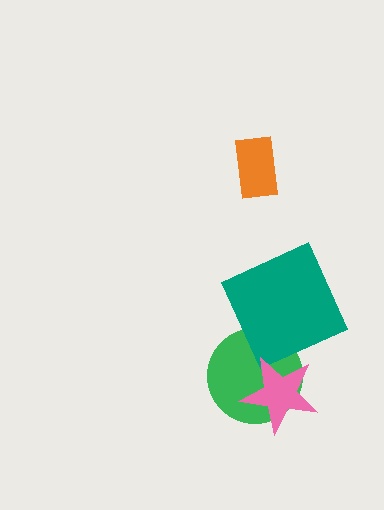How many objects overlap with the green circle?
2 objects overlap with the green circle.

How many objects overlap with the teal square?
1 object overlaps with the teal square.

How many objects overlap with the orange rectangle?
0 objects overlap with the orange rectangle.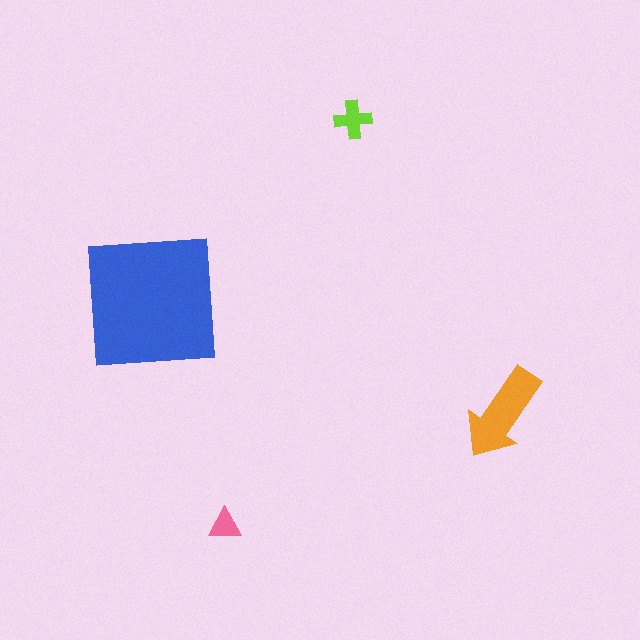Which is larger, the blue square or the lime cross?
The blue square.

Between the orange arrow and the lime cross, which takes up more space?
The orange arrow.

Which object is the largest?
The blue square.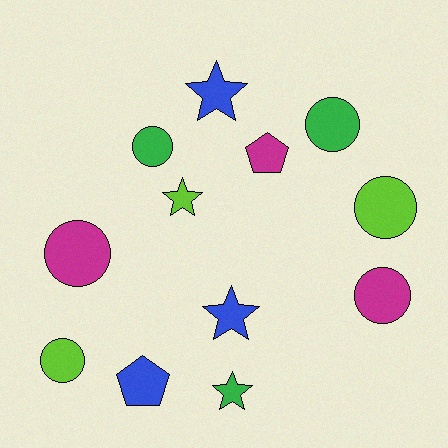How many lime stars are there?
There is 1 lime star.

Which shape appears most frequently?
Circle, with 6 objects.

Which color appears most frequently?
Green, with 3 objects.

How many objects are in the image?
There are 12 objects.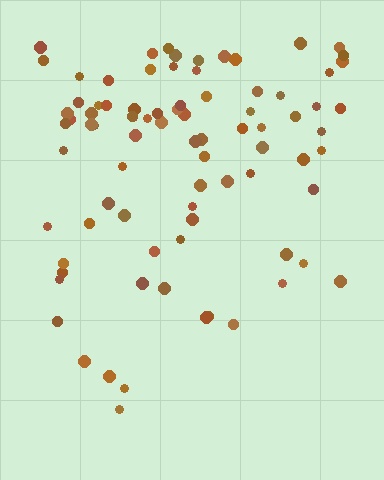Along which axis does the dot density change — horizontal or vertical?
Vertical.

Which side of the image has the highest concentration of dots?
The top.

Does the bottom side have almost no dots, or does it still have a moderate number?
Still a moderate number, just noticeably fewer than the top.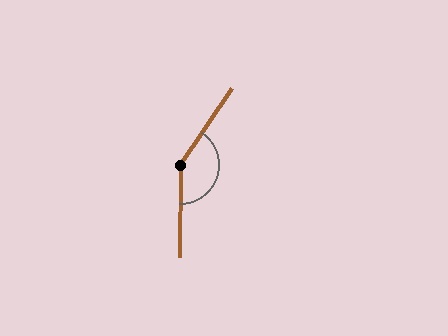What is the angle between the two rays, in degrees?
Approximately 146 degrees.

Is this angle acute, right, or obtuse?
It is obtuse.